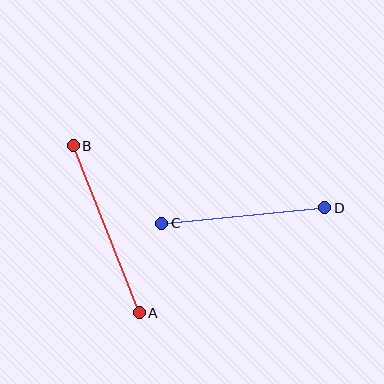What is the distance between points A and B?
The distance is approximately 179 pixels.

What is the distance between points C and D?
The distance is approximately 164 pixels.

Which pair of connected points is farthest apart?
Points A and B are farthest apart.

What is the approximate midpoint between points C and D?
The midpoint is at approximately (243, 216) pixels.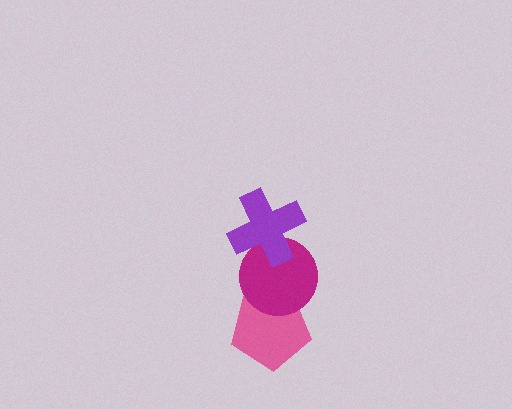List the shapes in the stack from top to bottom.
From top to bottom: the purple cross, the magenta circle, the pink pentagon.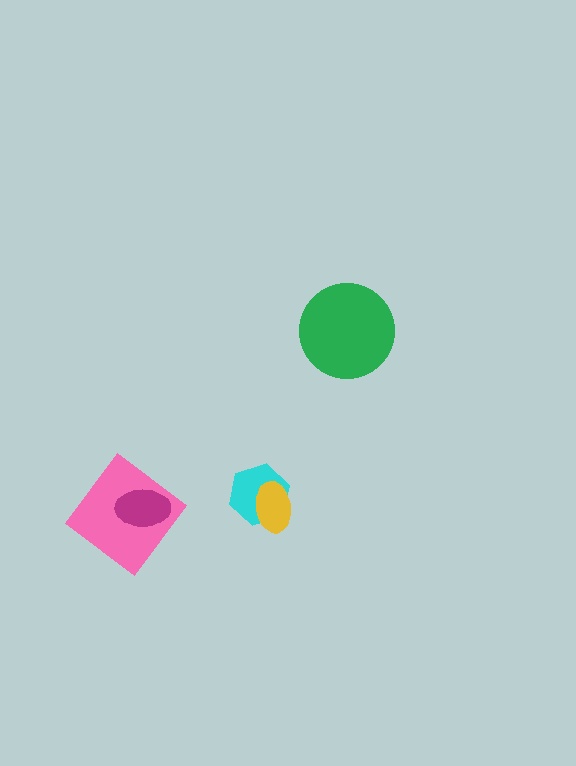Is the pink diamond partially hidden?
Yes, it is partially covered by another shape.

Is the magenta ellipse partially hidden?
No, no other shape covers it.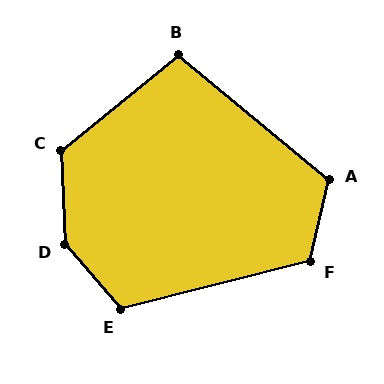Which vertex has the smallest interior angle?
B, at approximately 101 degrees.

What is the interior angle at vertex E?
Approximately 116 degrees (obtuse).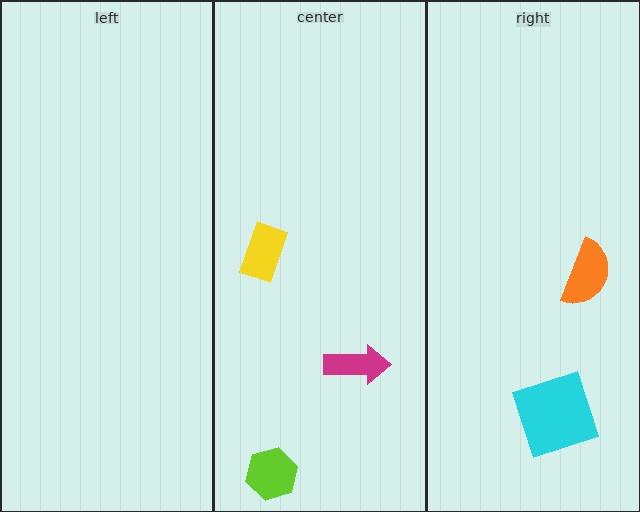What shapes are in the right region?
The cyan square, the orange semicircle.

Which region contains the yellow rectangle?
The center region.